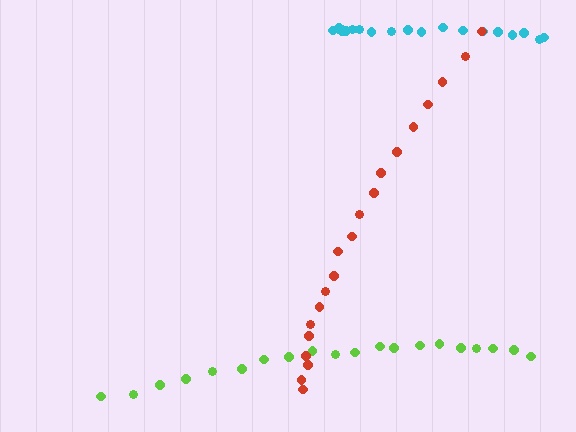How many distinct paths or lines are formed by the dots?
There are 3 distinct paths.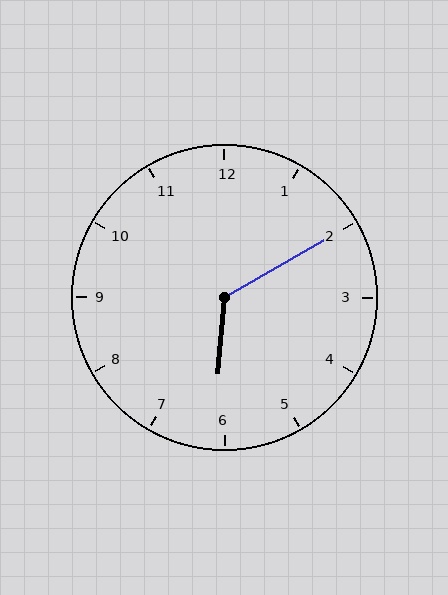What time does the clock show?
6:10.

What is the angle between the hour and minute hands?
Approximately 125 degrees.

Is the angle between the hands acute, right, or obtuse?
It is obtuse.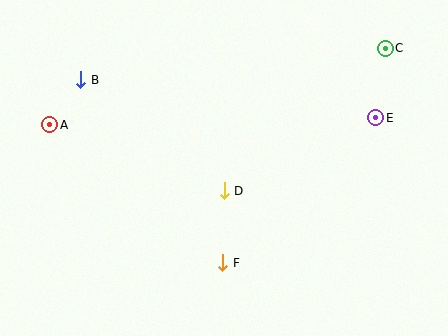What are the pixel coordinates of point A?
Point A is at (50, 125).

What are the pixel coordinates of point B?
Point B is at (81, 80).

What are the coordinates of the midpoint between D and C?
The midpoint between D and C is at (305, 119).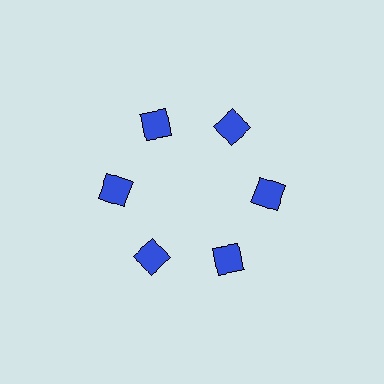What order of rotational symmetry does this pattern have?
This pattern has 6-fold rotational symmetry.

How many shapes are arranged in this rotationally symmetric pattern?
There are 6 shapes, arranged in 6 groups of 1.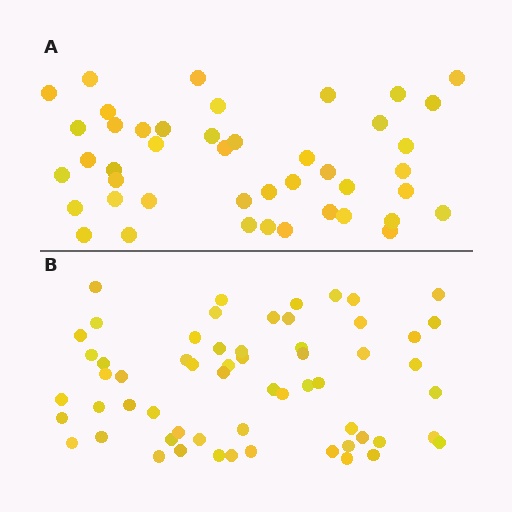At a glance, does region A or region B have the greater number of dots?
Region B (the bottom region) has more dots.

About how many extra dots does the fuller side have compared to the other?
Region B has approximately 15 more dots than region A.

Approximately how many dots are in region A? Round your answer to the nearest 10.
About 40 dots. (The exact count is 44, which rounds to 40.)